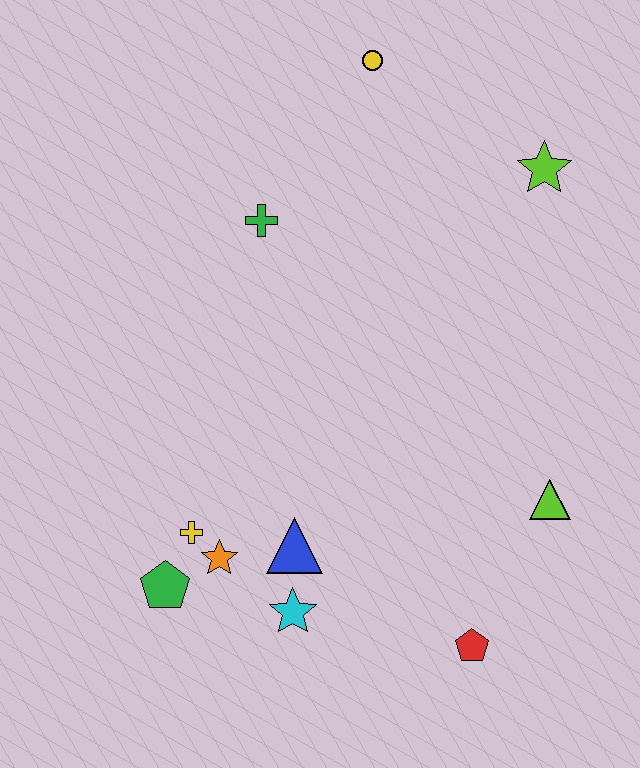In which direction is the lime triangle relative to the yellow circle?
The lime triangle is below the yellow circle.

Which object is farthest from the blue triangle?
The yellow circle is farthest from the blue triangle.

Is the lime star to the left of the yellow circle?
No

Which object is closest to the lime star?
The yellow circle is closest to the lime star.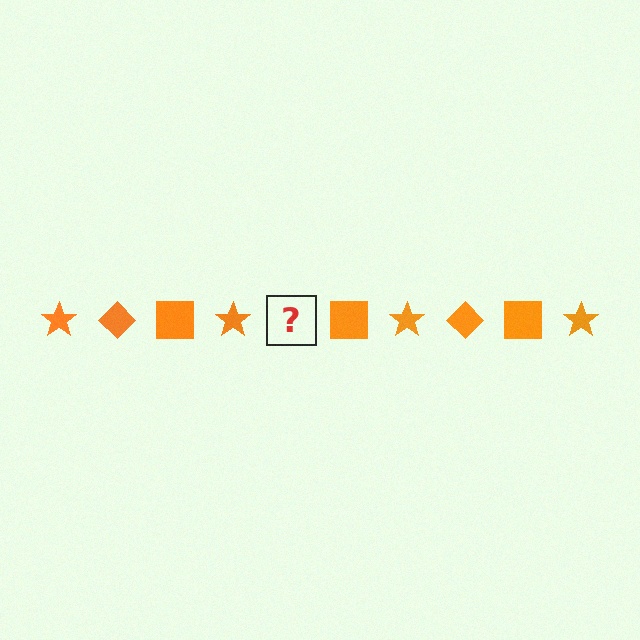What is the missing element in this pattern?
The missing element is an orange diamond.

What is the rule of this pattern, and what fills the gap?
The rule is that the pattern cycles through star, diamond, square shapes in orange. The gap should be filled with an orange diamond.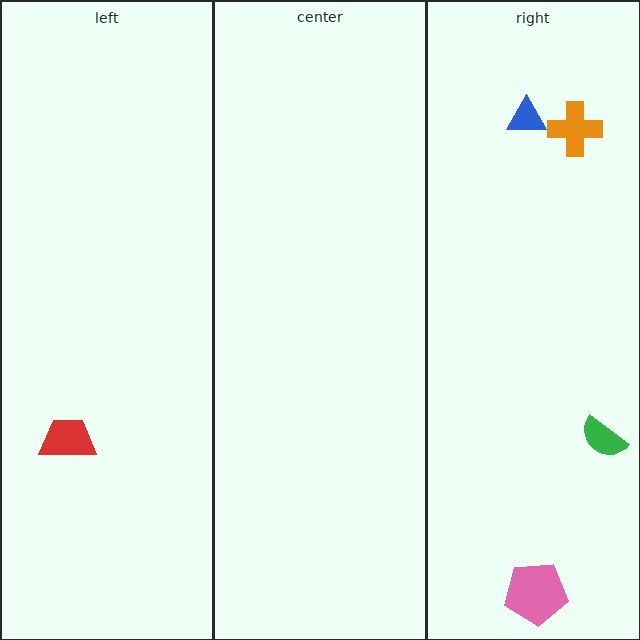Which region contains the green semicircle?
The right region.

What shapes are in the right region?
The green semicircle, the blue triangle, the pink pentagon, the orange cross.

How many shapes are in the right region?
4.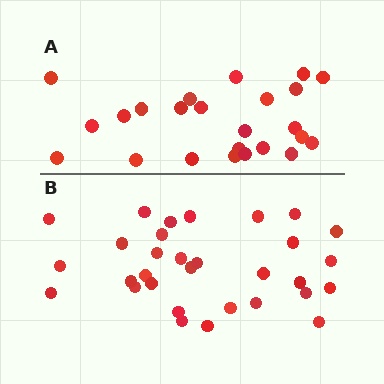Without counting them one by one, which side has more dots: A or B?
Region B (the bottom region) has more dots.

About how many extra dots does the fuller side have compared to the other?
Region B has roughly 8 or so more dots than region A.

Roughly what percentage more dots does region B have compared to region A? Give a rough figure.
About 30% more.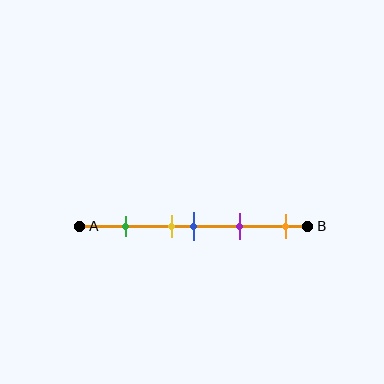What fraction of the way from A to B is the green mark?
The green mark is approximately 20% (0.2) of the way from A to B.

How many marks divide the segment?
There are 5 marks dividing the segment.